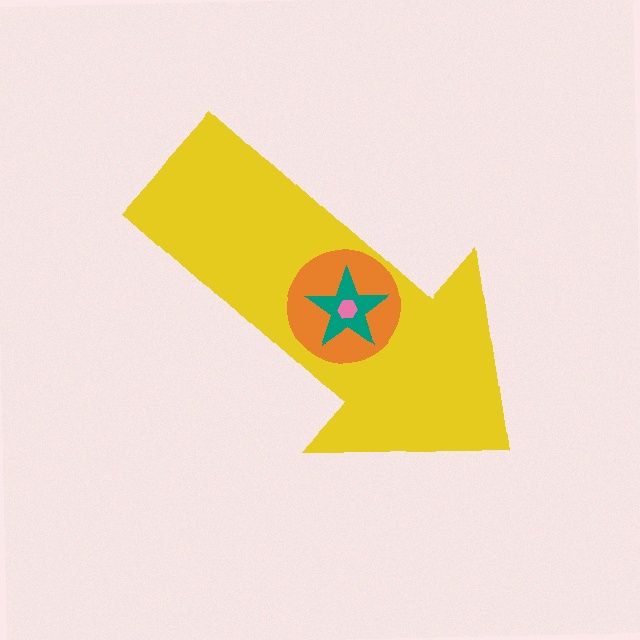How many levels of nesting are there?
4.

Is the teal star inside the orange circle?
Yes.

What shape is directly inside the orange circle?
The teal star.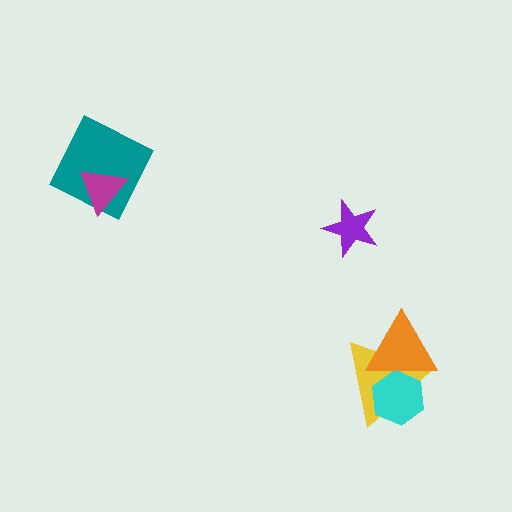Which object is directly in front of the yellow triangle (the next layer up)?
The cyan hexagon is directly in front of the yellow triangle.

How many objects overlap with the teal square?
1 object overlaps with the teal square.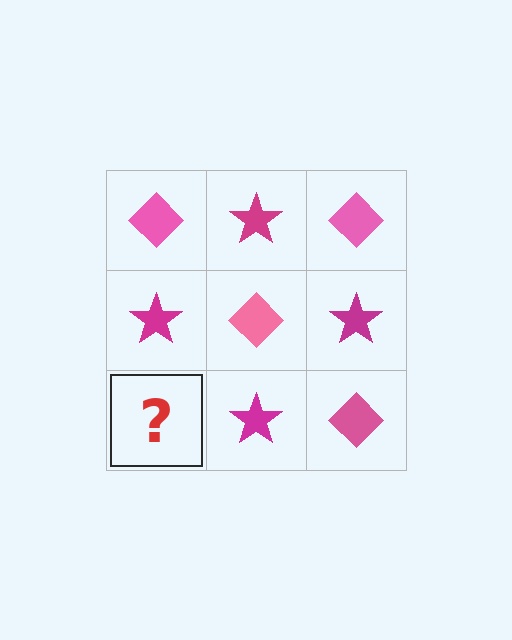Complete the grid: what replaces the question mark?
The question mark should be replaced with a pink diamond.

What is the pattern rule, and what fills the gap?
The rule is that it alternates pink diamond and magenta star in a checkerboard pattern. The gap should be filled with a pink diamond.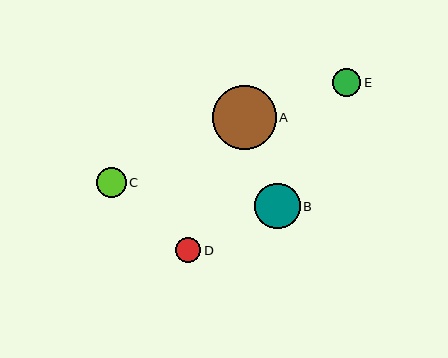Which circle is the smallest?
Circle D is the smallest with a size of approximately 25 pixels.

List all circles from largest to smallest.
From largest to smallest: A, B, C, E, D.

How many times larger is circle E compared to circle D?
Circle E is approximately 1.1 times the size of circle D.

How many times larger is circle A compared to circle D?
Circle A is approximately 2.5 times the size of circle D.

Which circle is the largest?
Circle A is the largest with a size of approximately 64 pixels.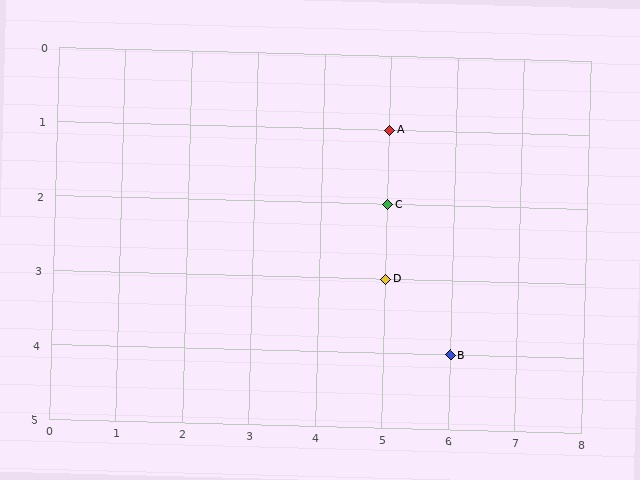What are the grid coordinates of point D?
Point D is at grid coordinates (5, 3).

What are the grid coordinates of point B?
Point B is at grid coordinates (6, 4).